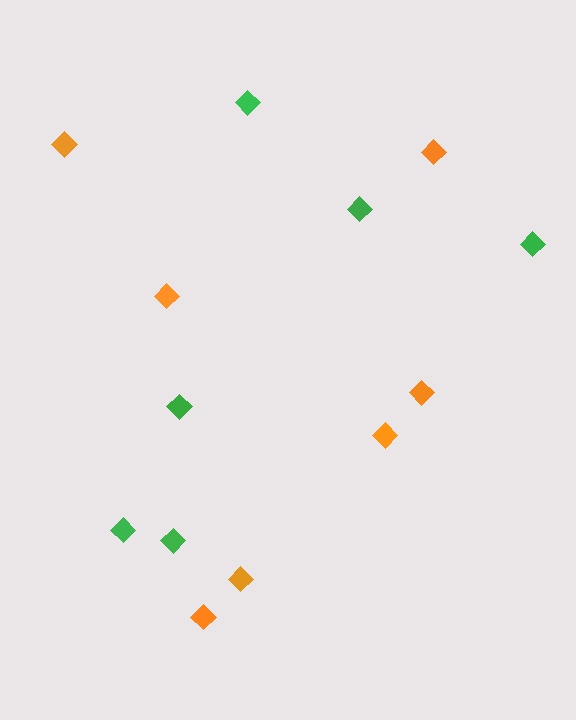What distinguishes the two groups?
There are 2 groups: one group of green diamonds (6) and one group of orange diamonds (7).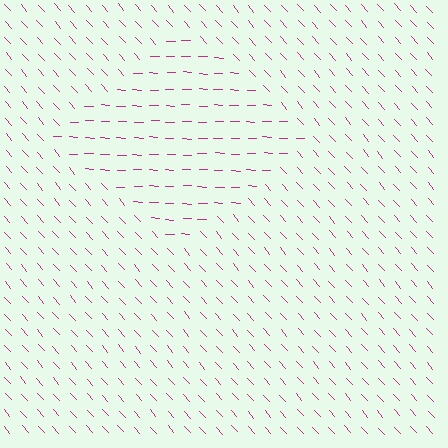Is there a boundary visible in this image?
Yes, there is a texture boundary formed by a change in line orientation.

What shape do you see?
I see a diamond.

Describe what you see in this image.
The image is filled with small magenta line segments. A diamond region in the image has lines oriented differently from the surrounding lines, creating a visible texture boundary.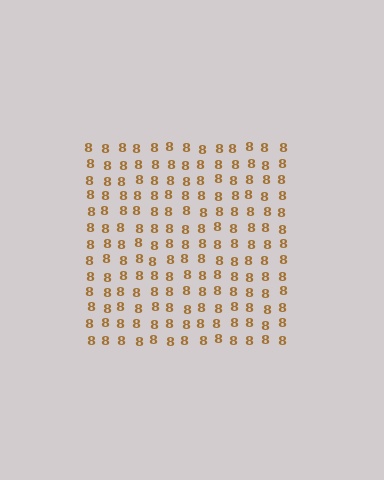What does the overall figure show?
The overall figure shows a square.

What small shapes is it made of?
It is made of small digit 8's.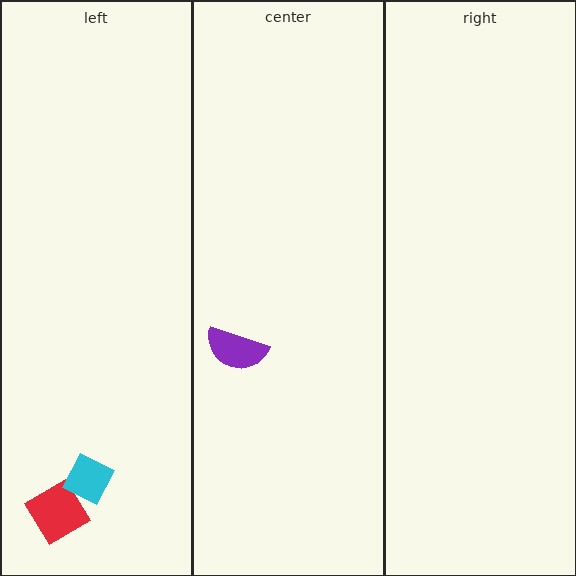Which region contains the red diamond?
The left region.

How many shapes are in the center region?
1.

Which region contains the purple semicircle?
The center region.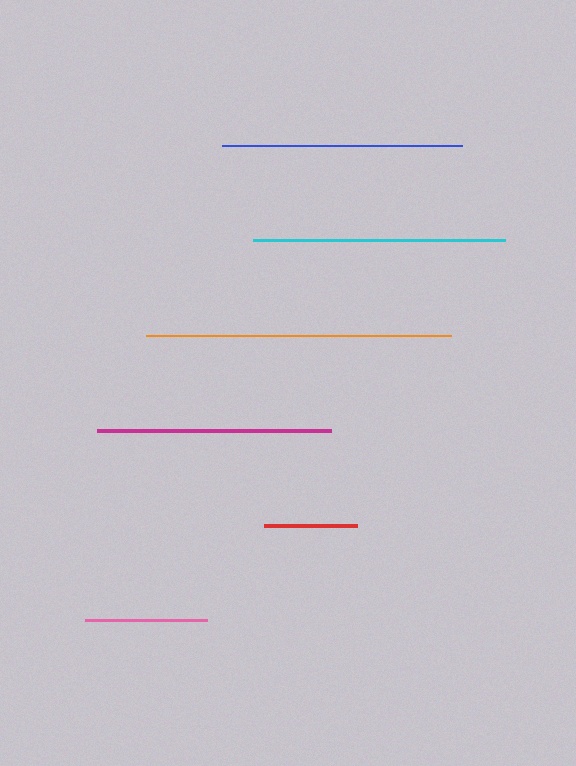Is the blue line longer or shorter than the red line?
The blue line is longer than the red line.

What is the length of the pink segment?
The pink segment is approximately 122 pixels long.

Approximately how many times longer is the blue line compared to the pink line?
The blue line is approximately 2.0 times the length of the pink line.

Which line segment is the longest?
The orange line is the longest at approximately 305 pixels.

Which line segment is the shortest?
The red line is the shortest at approximately 93 pixels.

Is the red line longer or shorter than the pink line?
The pink line is longer than the red line.